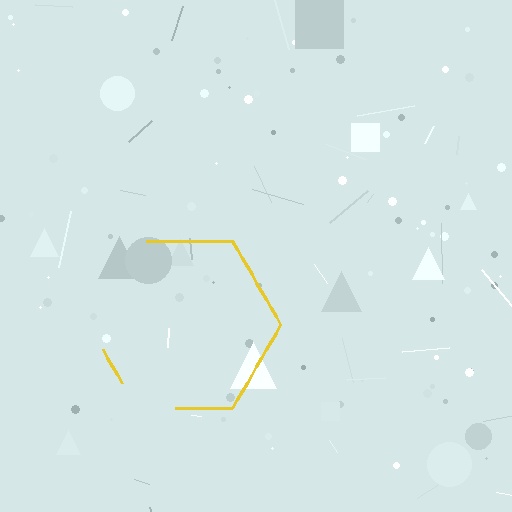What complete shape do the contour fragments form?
The contour fragments form a hexagon.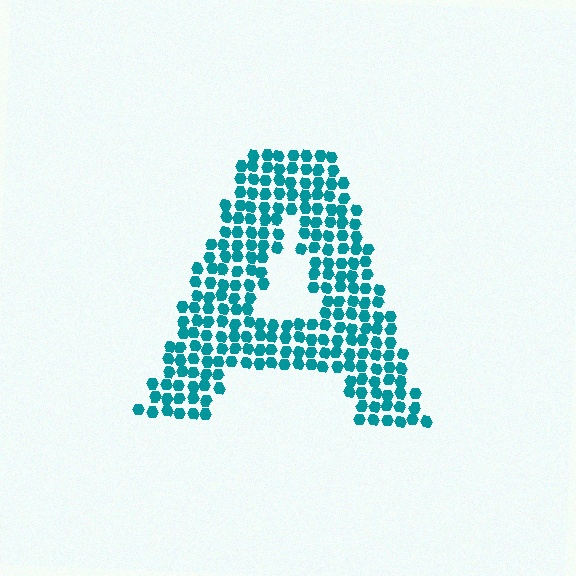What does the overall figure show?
The overall figure shows the letter A.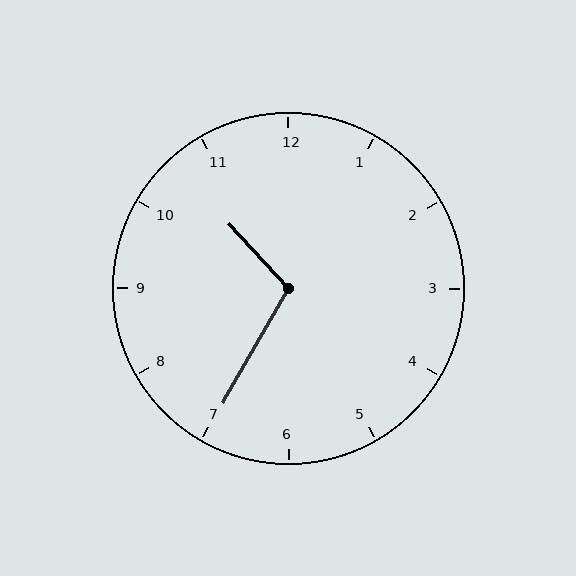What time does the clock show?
10:35.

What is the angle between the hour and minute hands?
Approximately 108 degrees.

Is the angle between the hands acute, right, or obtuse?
It is obtuse.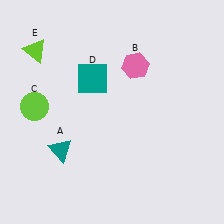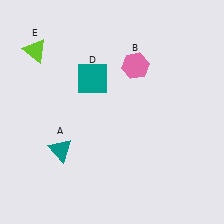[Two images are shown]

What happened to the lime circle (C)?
The lime circle (C) was removed in Image 2. It was in the top-left area of Image 1.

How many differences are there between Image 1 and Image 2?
There is 1 difference between the two images.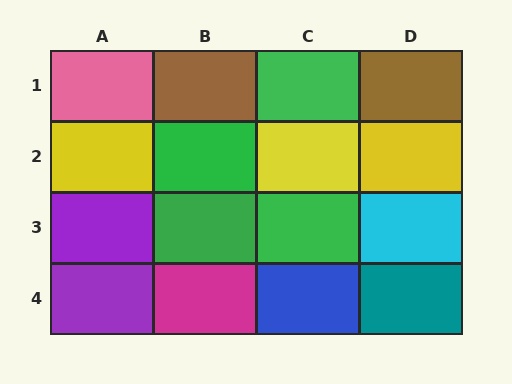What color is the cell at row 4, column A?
Purple.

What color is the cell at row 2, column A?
Yellow.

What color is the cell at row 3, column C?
Green.